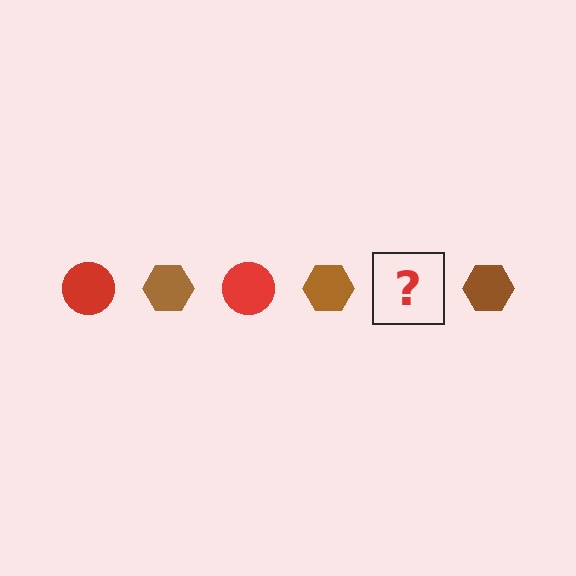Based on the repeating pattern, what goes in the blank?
The blank should be a red circle.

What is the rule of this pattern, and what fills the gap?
The rule is that the pattern alternates between red circle and brown hexagon. The gap should be filled with a red circle.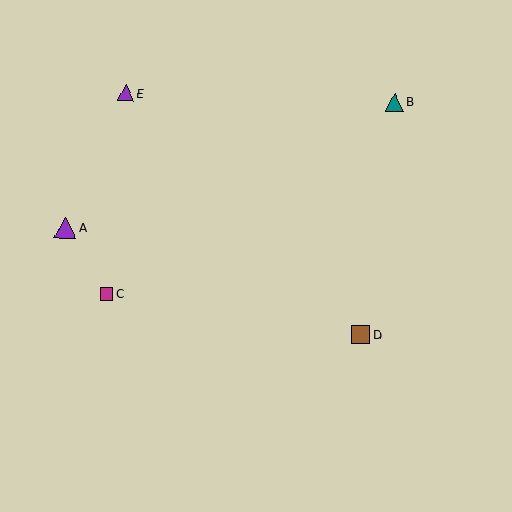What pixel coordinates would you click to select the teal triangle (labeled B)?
Click at (395, 102) to select the teal triangle B.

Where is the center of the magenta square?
The center of the magenta square is at (106, 294).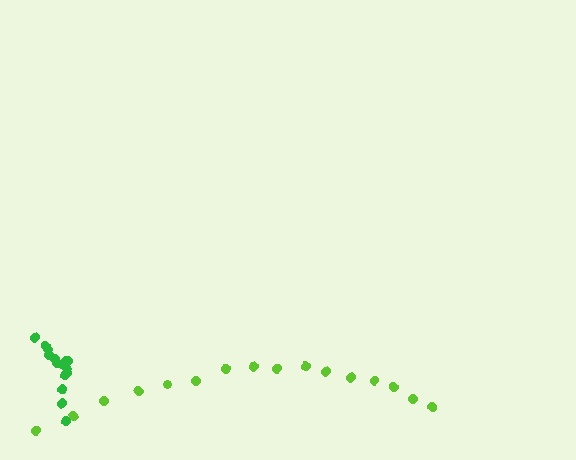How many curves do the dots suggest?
There are 2 distinct paths.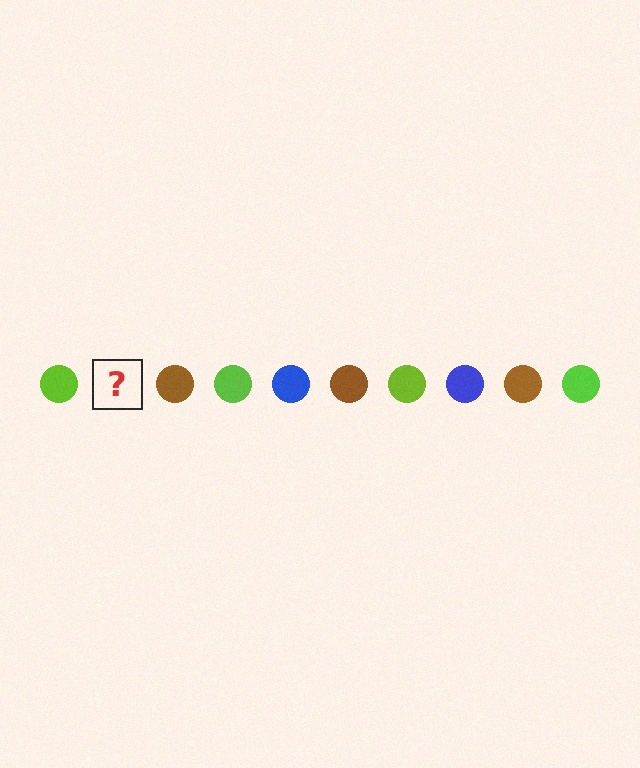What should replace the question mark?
The question mark should be replaced with a blue circle.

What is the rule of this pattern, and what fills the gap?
The rule is that the pattern cycles through lime, blue, brown circles. The gap should be filled with a blue circle.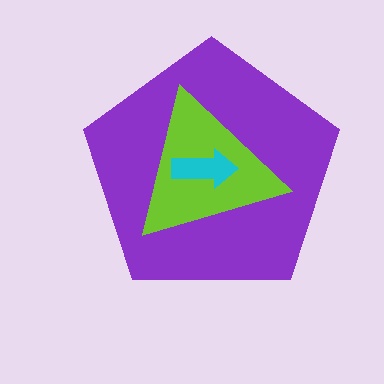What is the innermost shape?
The cyan arrow.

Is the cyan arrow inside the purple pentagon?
Yes.